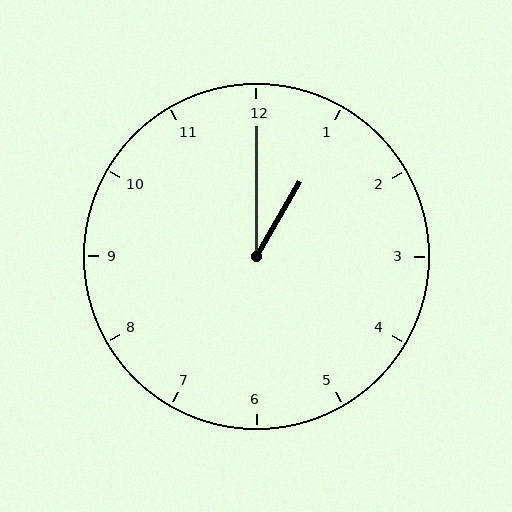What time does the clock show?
1:00.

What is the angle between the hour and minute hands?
Approximately 30 degrees.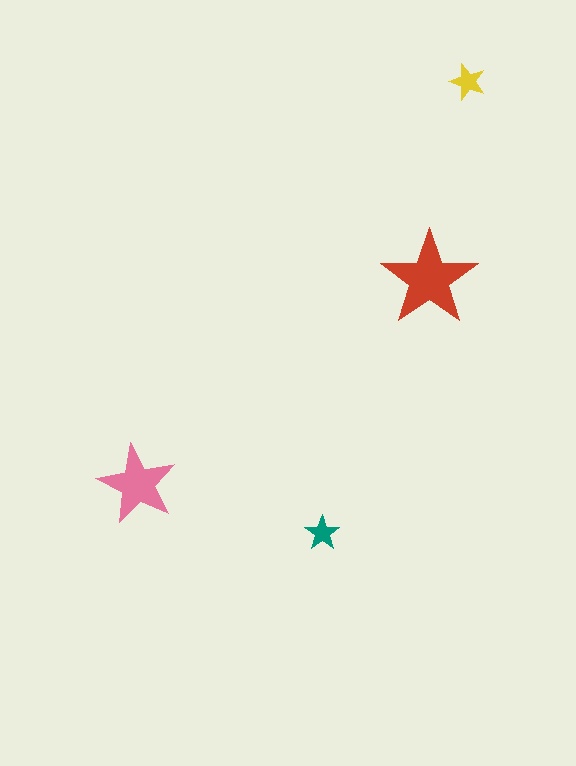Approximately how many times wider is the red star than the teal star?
About 3 times wider.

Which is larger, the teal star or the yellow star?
The yellow one.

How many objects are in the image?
There are 4 objects in the image.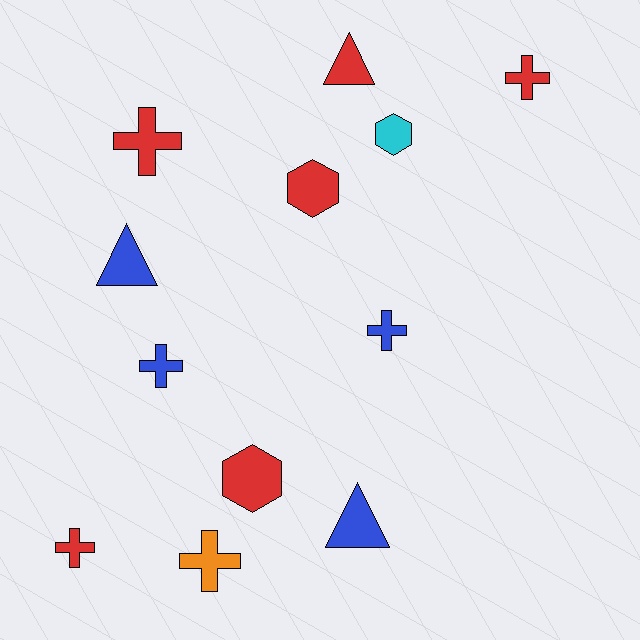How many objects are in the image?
There are 12 objects.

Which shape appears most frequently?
Cross, with 6 objects.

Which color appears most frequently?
Red, with 6 objects.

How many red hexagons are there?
There are 2 red hexagons.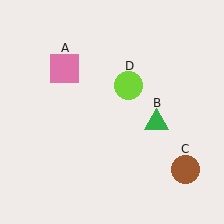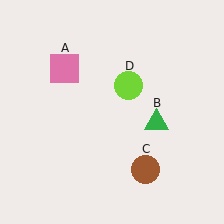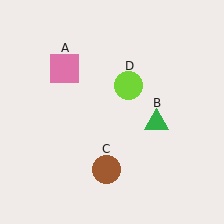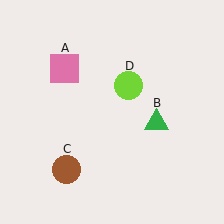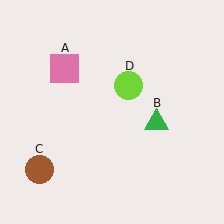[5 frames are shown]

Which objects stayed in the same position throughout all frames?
Pink square (object A) and green triangle (object B) and lime circle (object D) remained stationary.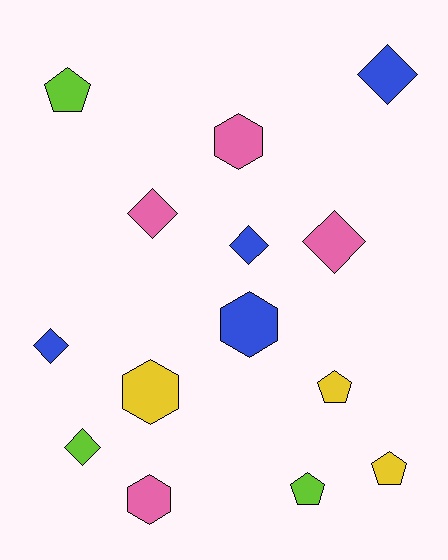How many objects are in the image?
There are 14 objects.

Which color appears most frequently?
Blue, with 4 objects.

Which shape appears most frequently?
Diamond, with 6 objects.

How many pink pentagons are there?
There are no pink pentagons.